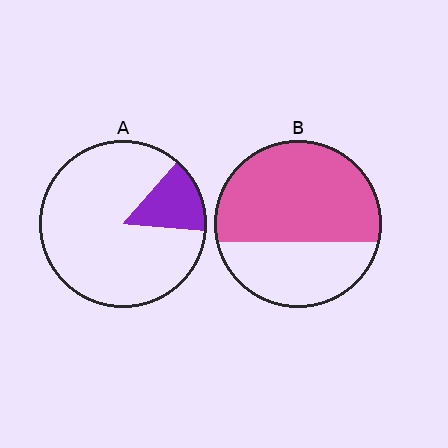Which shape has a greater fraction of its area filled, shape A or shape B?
Shape B.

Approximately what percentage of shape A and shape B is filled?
A is approximately 15% and B is approximately 65%.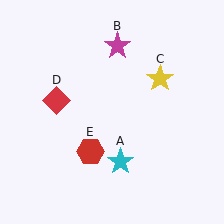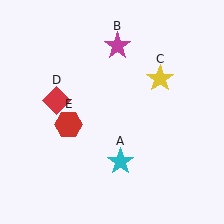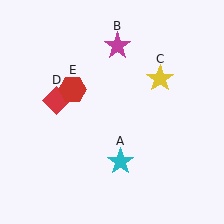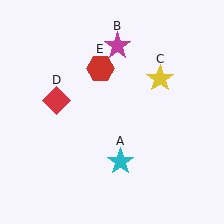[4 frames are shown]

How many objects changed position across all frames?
1 object changed position: red hexagon (object E).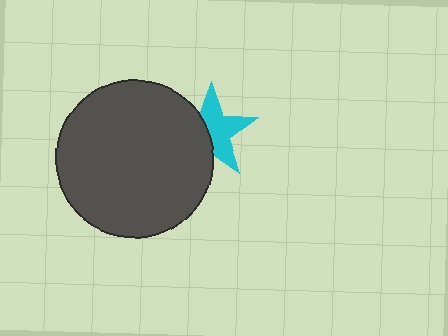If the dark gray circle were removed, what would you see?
You would see the complete cyan star.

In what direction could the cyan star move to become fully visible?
The cyan star could move right. That would shift it out from behind the dark gray circle entirely.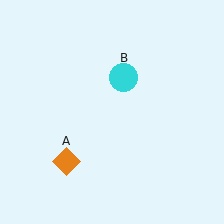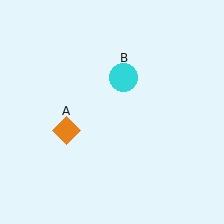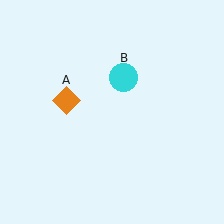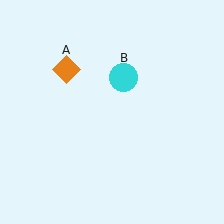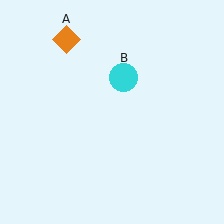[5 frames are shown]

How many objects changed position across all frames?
1 object changed position: orange diamond (object A).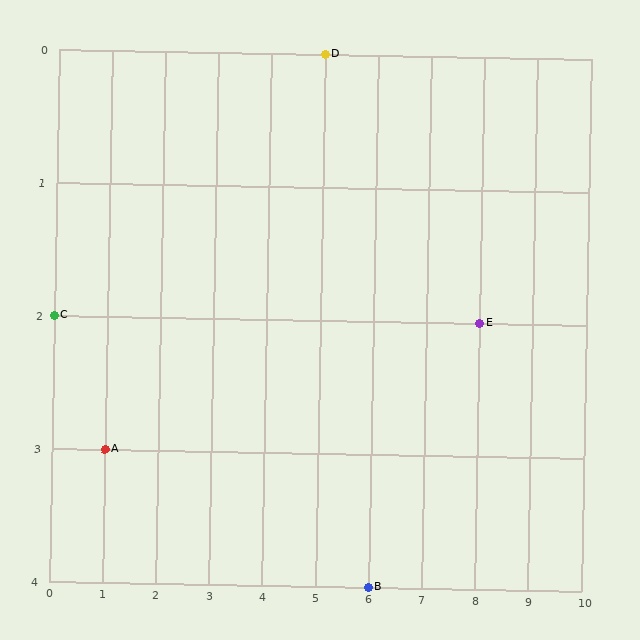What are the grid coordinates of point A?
Point A is at grid coordinates (1, 3).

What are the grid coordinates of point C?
Point C is at grid coordinates (0, 2).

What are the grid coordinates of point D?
Point D is at grid coordinates (5, 0).